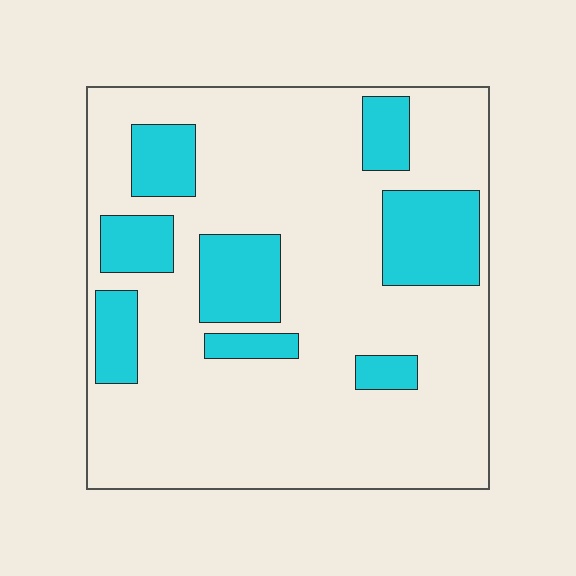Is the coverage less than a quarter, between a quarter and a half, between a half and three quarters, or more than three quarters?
Less than a quarter.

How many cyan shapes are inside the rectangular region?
8.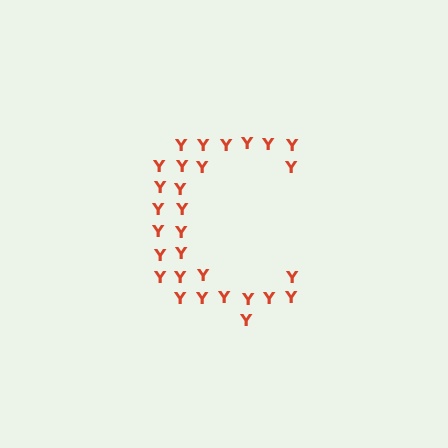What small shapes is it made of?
It is made of small letter Y's.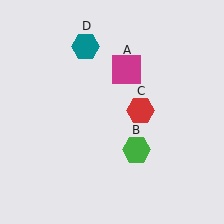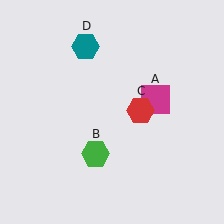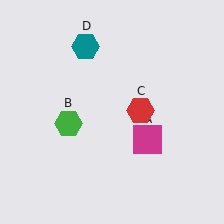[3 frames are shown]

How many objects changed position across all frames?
2 objects changed position: magenta square (object A), green hexagon (object B).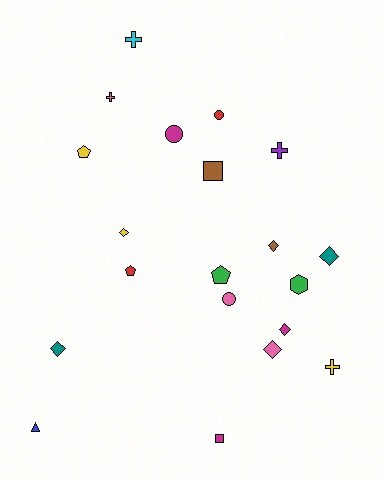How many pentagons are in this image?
There are 3 pentagons.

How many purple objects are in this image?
There is 1 purple object.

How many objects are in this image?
There are 20 objects.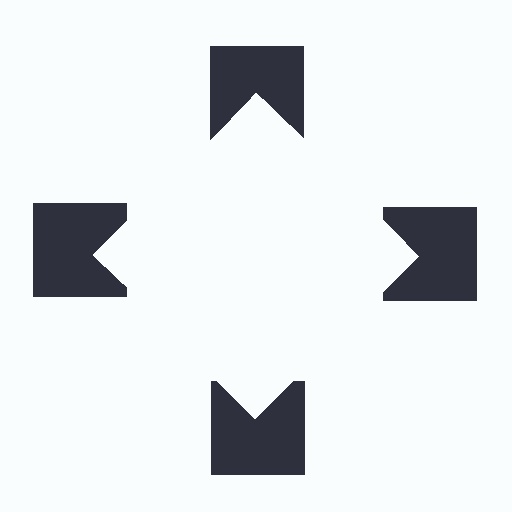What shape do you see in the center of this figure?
An illusory square — its edges are inferred from the aligned wedge cuts in the notched squares, not physically drawn.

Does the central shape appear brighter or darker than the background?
It typically appears slightly brighter than the background, even though no actual brightness change is drawn.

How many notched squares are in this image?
There are 4 — one at each vertex of the illusory square.